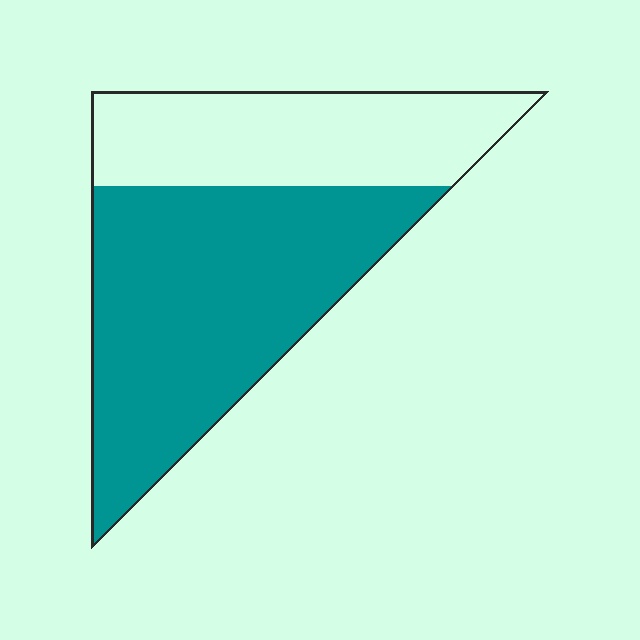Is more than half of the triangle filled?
Yes.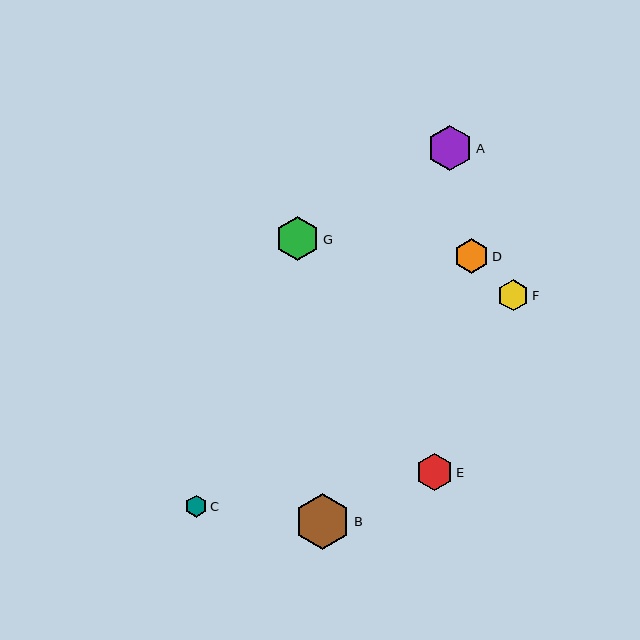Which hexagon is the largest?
Hexagon B is the largest with a size of approximately 56 pixels.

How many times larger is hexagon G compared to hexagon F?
Hexagon G is approximately 1.4 times the size of hexagon F.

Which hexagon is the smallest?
Hexagon C is the smallest with a size of approximately 22 pixels.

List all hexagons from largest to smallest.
From largest to smallest: B, A, G, E, D, F, C.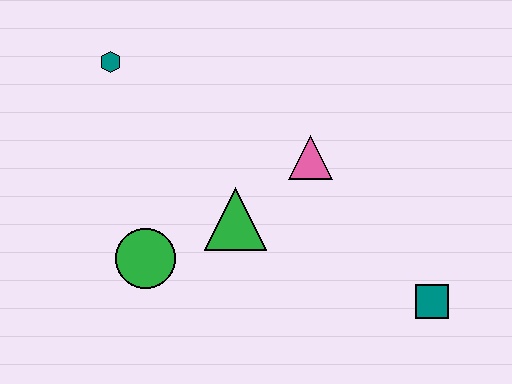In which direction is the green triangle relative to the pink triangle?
The green triangle is to the left of the pink triangle.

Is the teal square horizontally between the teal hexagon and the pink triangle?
No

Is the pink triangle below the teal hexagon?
Yes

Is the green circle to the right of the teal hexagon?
Yes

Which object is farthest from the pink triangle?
The teal hexagon is farthest from the pink triangle.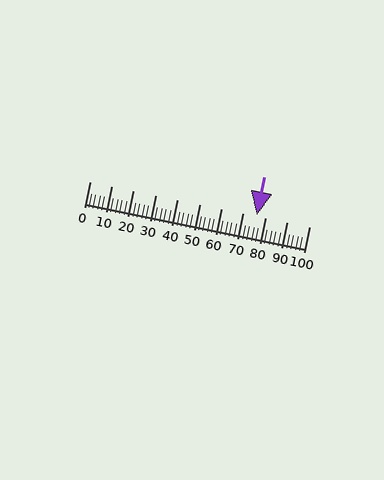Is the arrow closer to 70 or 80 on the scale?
The arrow is closer to 80.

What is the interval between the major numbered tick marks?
The major tick marks are spaced 10 units apart.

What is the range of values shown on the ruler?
The ruler shows values from 0 to 100.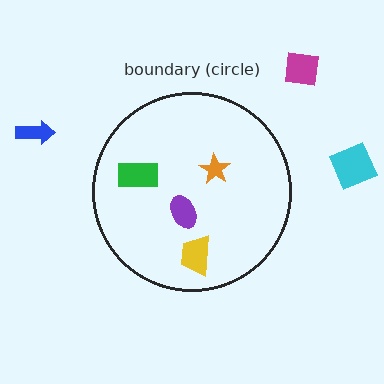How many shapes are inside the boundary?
4 inside, 3 outside.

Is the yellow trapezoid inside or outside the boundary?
Inside.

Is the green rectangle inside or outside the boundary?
Inside.